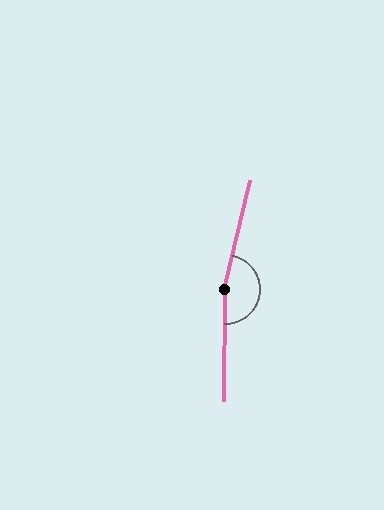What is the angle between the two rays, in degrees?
Approximately 168 degrees.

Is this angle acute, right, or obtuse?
It is obtuse.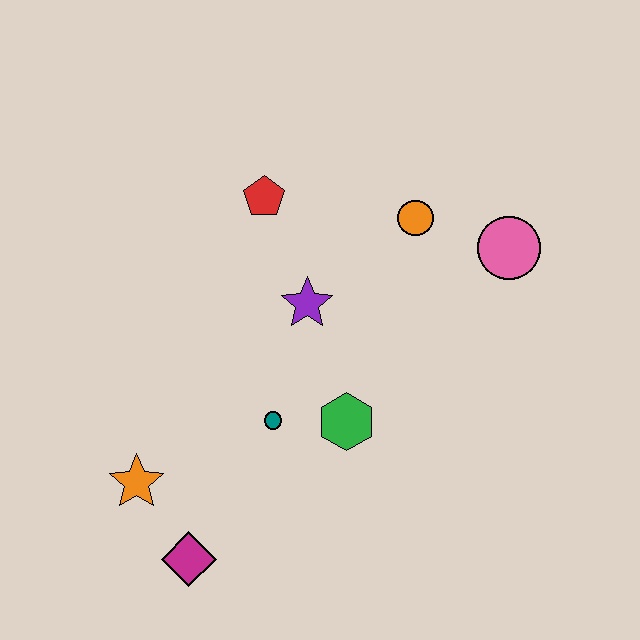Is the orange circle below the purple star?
No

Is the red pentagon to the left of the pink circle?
Yes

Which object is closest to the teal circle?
The green hexagon is closest to the teal circle.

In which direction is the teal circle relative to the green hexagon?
The teal circle is to the left of the green hexagon.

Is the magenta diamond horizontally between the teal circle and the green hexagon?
No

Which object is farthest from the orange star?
The pink circle is farthest from the orange star.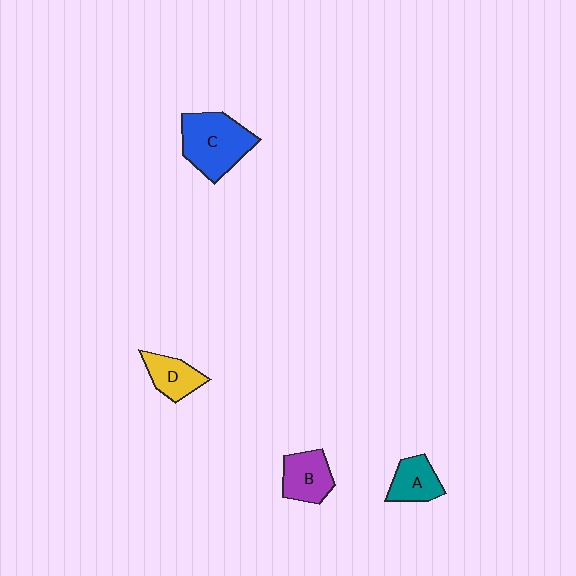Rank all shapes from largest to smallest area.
From largest to smallest: C (blue), B (purple), A (teal), D (yellow).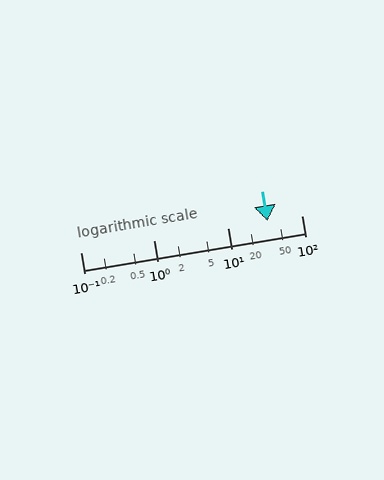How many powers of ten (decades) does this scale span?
The scale spans 3 decades, from 0.1 to 100.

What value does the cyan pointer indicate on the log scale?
The pointer indicates approximately 35.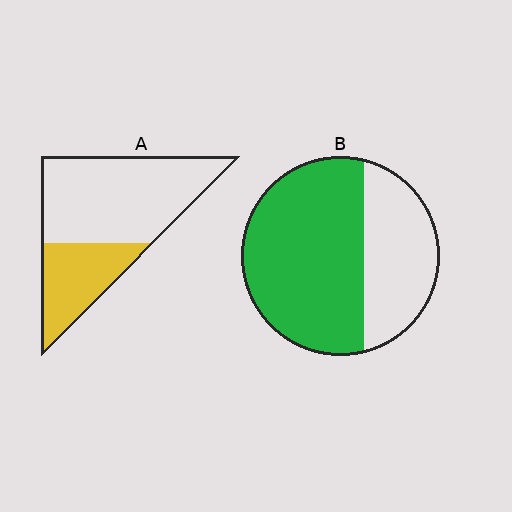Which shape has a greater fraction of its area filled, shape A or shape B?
Shape B.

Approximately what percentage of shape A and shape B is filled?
A is approximately 30% and B is approximately 65%.